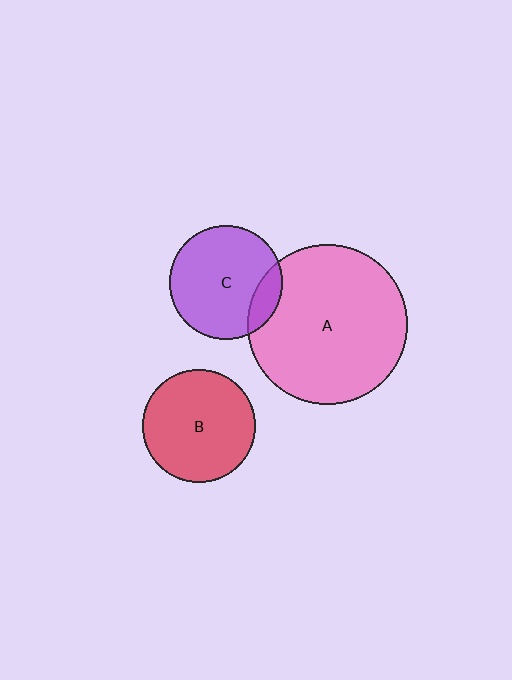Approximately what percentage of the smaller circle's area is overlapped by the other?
Approximately 15%.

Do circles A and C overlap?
Yes.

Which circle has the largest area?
Circle A (pink).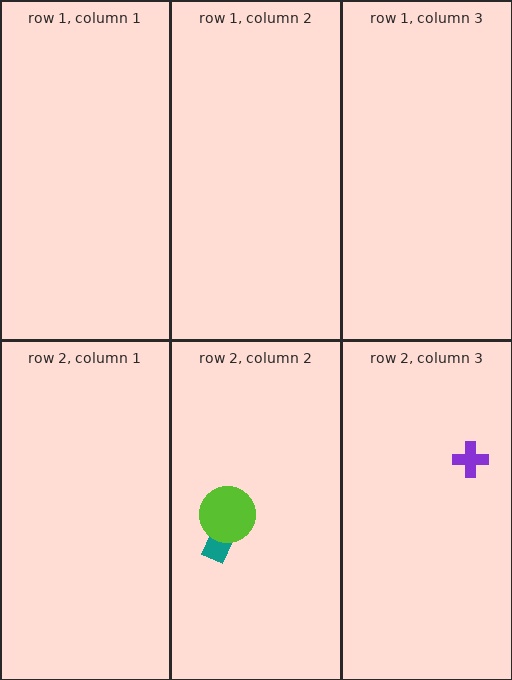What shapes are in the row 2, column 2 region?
The teal rectangle, the lime circle.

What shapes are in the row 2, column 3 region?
The purple cross.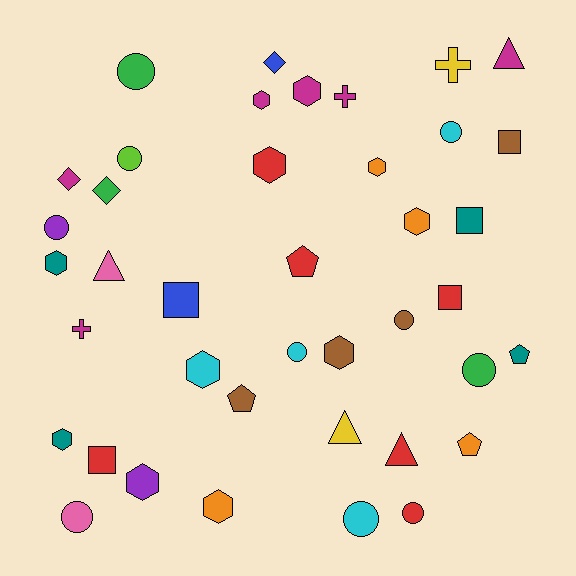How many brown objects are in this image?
There are 4 brown objects.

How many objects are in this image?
There are 40 objects.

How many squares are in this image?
There are 5 squares.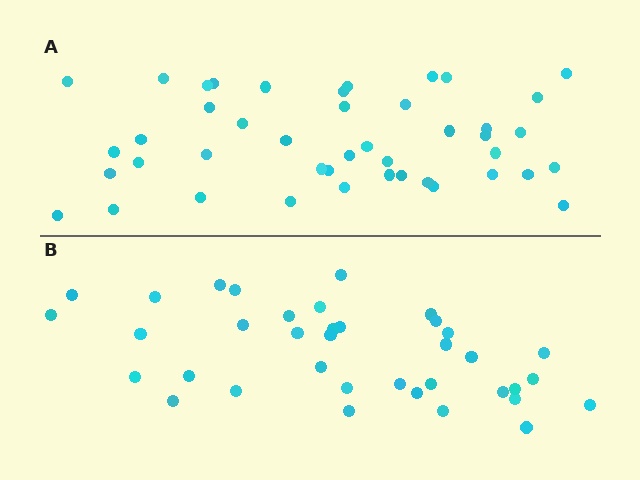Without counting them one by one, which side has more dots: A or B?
Region A (the top region) has more dots.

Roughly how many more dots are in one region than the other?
Region A has roughly 8 or so more dots than region B.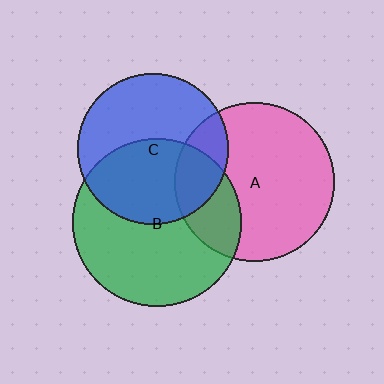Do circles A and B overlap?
Yes.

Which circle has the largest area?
Circle B (green).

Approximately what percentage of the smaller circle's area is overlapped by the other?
Approximately 25%.